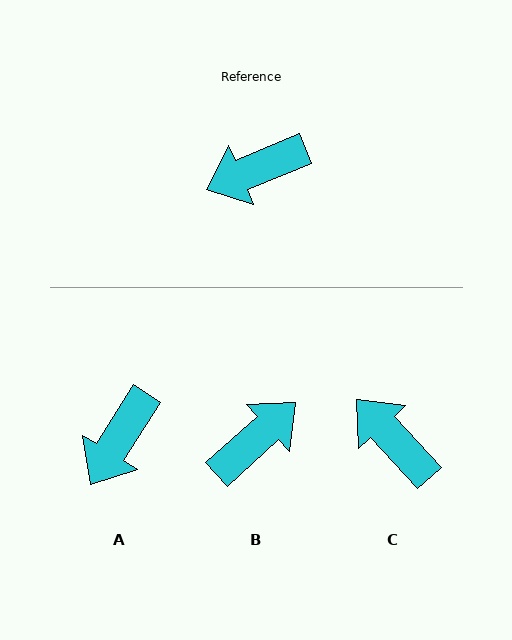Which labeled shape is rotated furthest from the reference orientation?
B, about 160 degrees away.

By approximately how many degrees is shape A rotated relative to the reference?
Approximately 35 degrees counter-clockwise.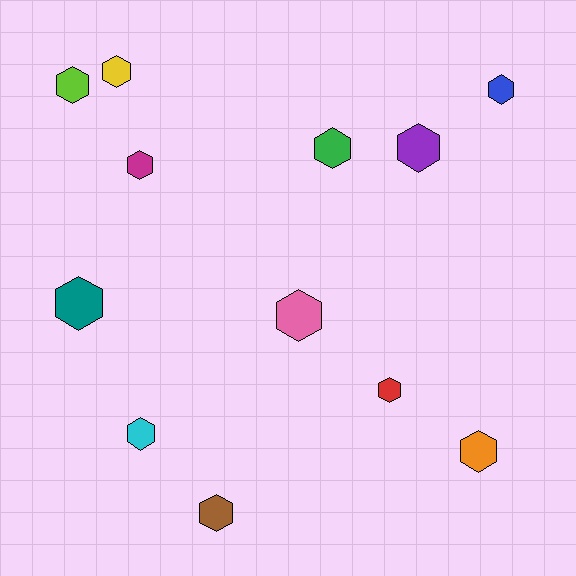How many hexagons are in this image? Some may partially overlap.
There are 12 hexagons.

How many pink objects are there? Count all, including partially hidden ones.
There is 1 pink object.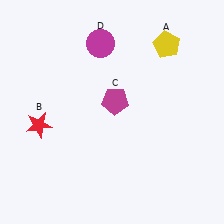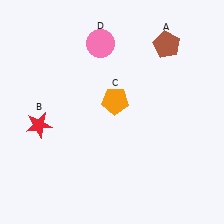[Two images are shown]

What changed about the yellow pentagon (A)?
In Image 1, A is yellow. In Image 2, it changed to brown.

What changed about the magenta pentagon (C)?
In Image 1, C is magenta. In Image 2, it changed to orange.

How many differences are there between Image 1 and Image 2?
There are 3 differences between the two images.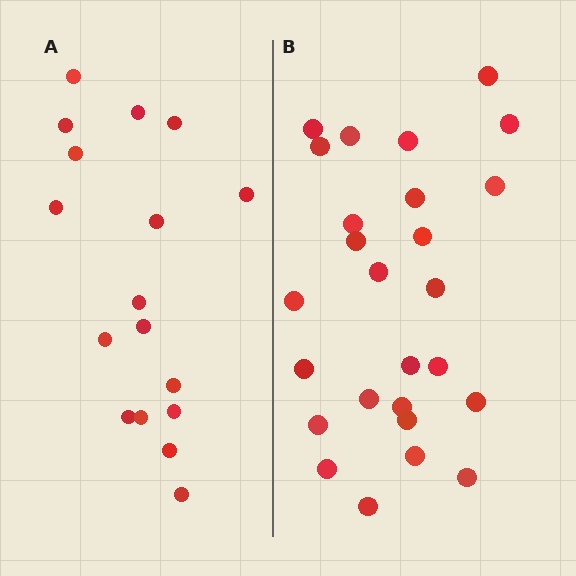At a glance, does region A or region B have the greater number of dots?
Region B (the right region) has more dots.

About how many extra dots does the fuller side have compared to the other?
Region B has roughly 8 or so more dots than region A.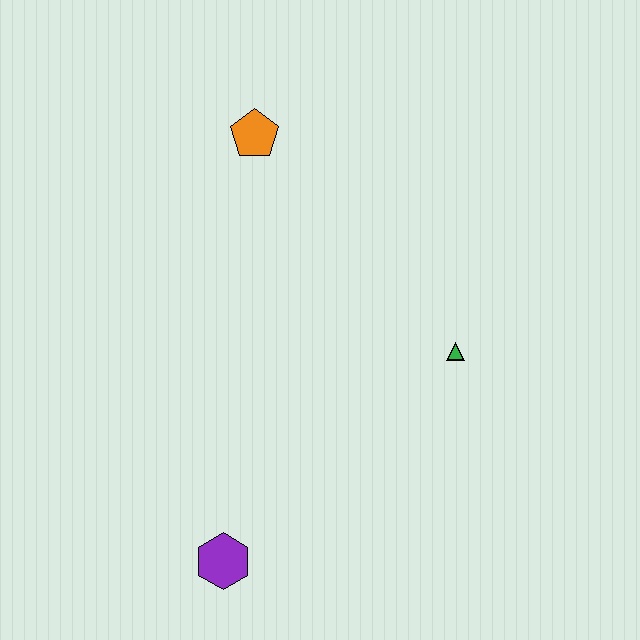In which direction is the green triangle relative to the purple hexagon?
The green triangle is to the right of the purple hexagon.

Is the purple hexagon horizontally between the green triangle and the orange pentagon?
No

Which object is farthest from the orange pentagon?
The purple hexagon is farthest from the orange pentagon.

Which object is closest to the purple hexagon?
The green triangle is closest to the purple hexagon.